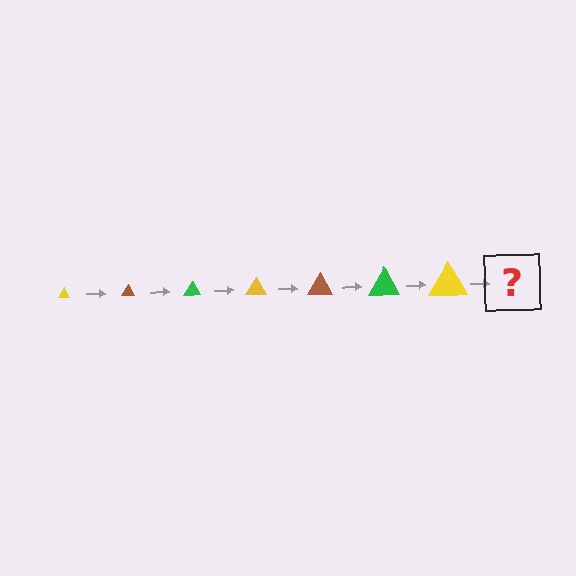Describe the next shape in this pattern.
It should be a brown triangle, larger than the previous one.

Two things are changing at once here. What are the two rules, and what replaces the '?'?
The two rules are that the triangle grows larger each step and the color cycles through yellow, brown, and green. The '?' should be a brown triangle, larger than the previous one.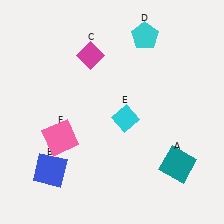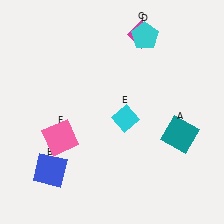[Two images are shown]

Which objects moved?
The objects that moved are: the teal square (A), the magenta diamond (C).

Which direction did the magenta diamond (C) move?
The magenta diamond (C) moved right.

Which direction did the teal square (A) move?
The teal square (A) moved up.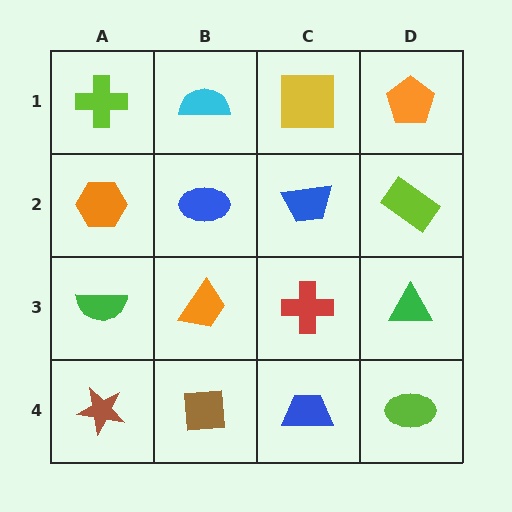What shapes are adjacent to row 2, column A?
A lime cross (row 1, column A), a green semicircle (row 3, column A), a blue ellipse (row 2, column B).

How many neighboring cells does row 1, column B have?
3.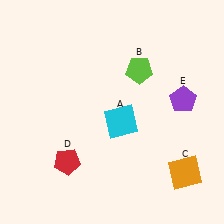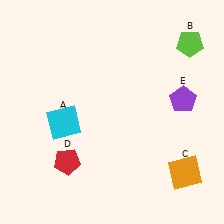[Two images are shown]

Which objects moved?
The objects that moved are: the cyan square (A), the lime pentagon (B).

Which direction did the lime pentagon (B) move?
The lime pentagon (B) moved right.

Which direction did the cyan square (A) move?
The cyan square (A) moved left.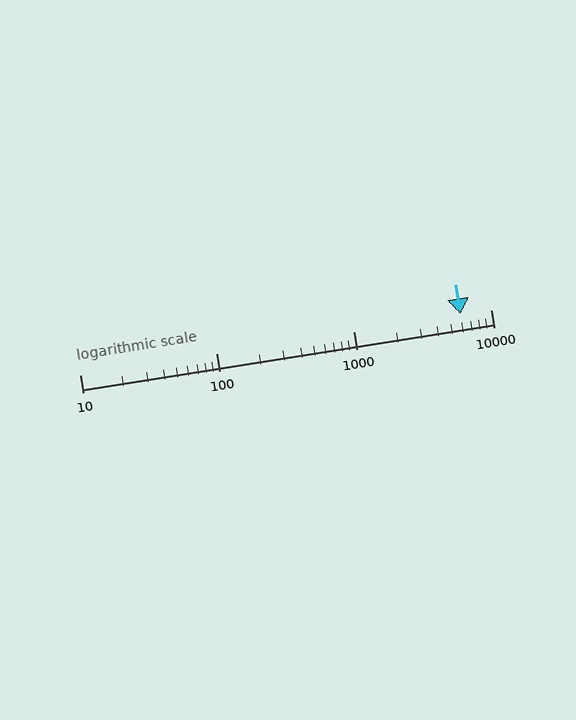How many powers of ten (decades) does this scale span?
The scale spans 3 decades, from 10 to 10000.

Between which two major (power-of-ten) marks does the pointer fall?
The pointer is between 1000 and 10000.